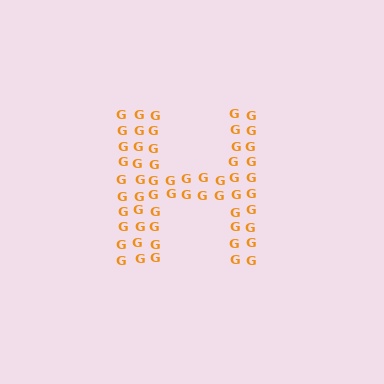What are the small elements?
The small elements are letter G's.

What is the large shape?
The large shape is the letter H.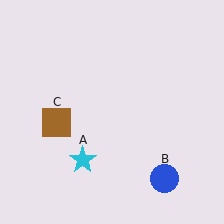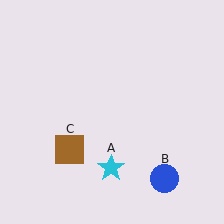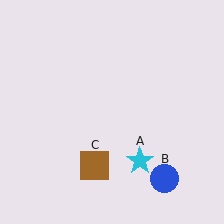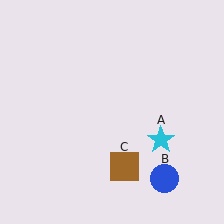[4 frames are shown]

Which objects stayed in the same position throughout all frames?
Blue circle (object B) remained stationary.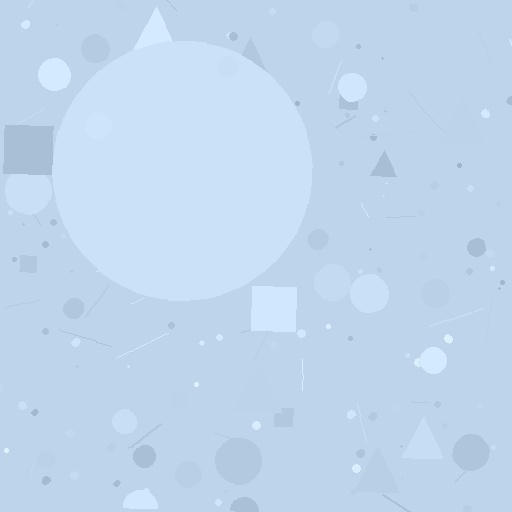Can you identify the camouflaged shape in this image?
The camouflaged shape is a circle.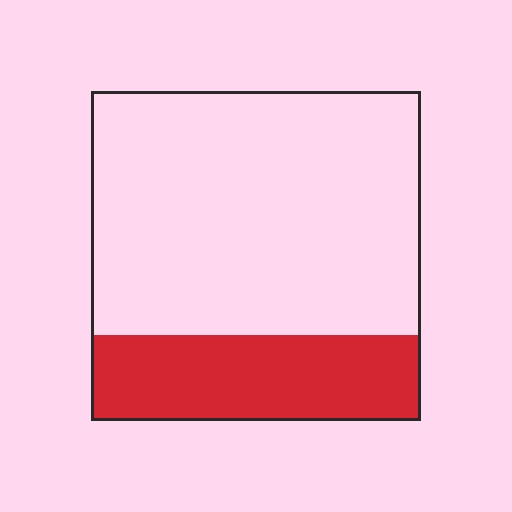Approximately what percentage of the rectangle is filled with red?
Approximately 25%.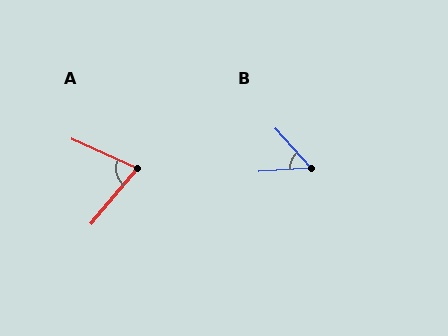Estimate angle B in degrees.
Approximately 52 degrees.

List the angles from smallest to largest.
B (52°), A (75°).